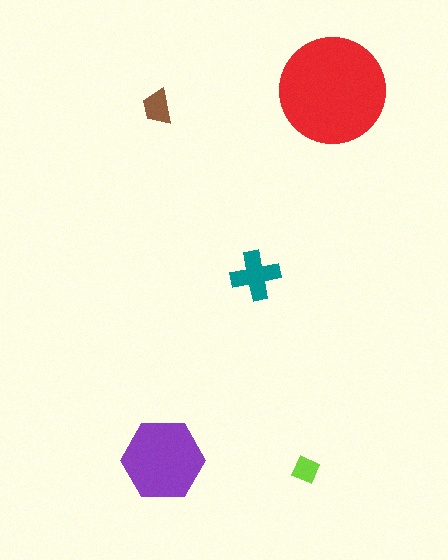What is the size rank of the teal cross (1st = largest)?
3rd.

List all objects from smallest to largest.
The lime diamond, the brown trapezoid, the teal cross, the purple hexagon, the red circle.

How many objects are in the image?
There are 5 objects in the image.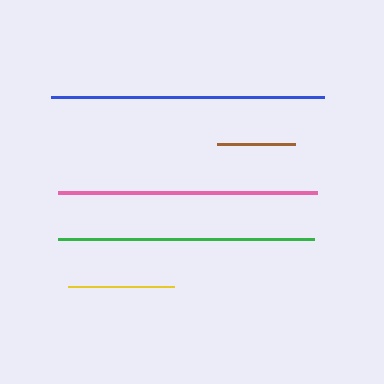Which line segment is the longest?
The blue line is the longest at approximately 273 pixels.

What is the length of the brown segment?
The brown segment is approximately 78 pixels long.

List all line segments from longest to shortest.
From longest to shortest: blue, pink, green, yellow, brown.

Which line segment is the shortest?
The brown line is the shortest at approximately 78 pixels.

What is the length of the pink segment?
The pink segment is approximately 259 pixels long.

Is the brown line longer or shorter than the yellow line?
The yellow line is longer than the brown line.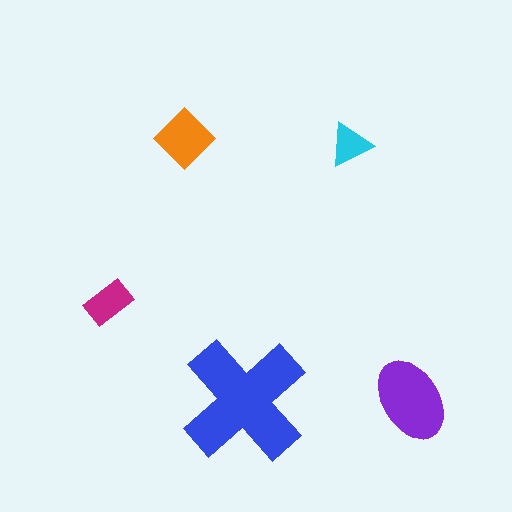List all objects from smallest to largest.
The cyan triangle, the magenta rectangle, the orange diamond, the purple ellipse, the blue cross.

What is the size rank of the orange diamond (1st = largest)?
3rd.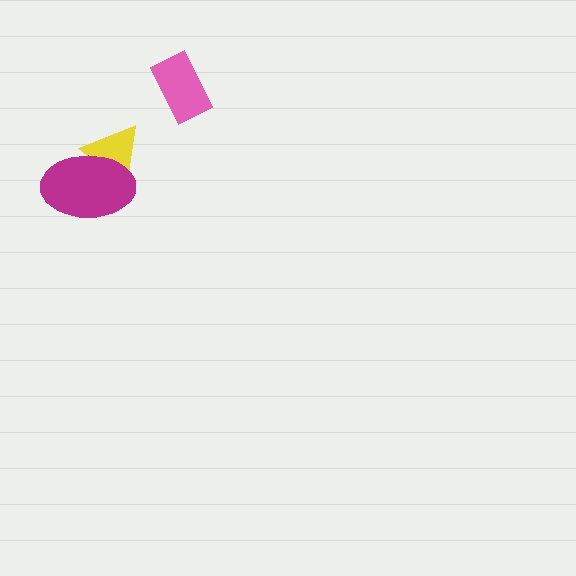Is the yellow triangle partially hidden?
Yes, it is partially covered by another shape.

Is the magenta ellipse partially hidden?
No, no other shape covers it.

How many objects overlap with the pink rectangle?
0 objects overlap with the pink rectangle.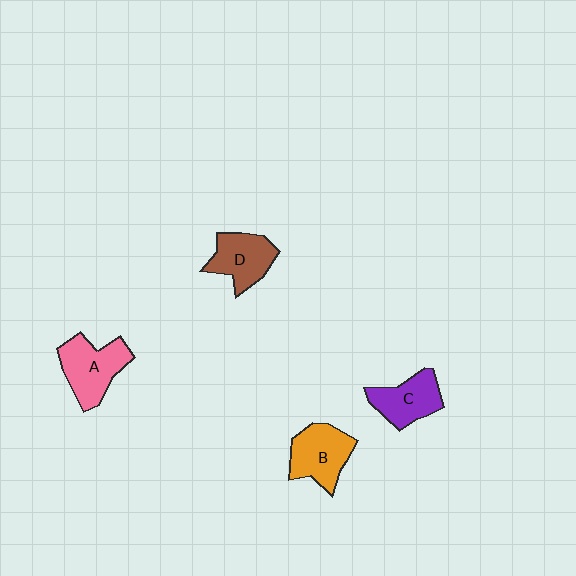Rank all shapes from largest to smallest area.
From largest to smallest: A (pink), B (orange), D (brown), C (purple).